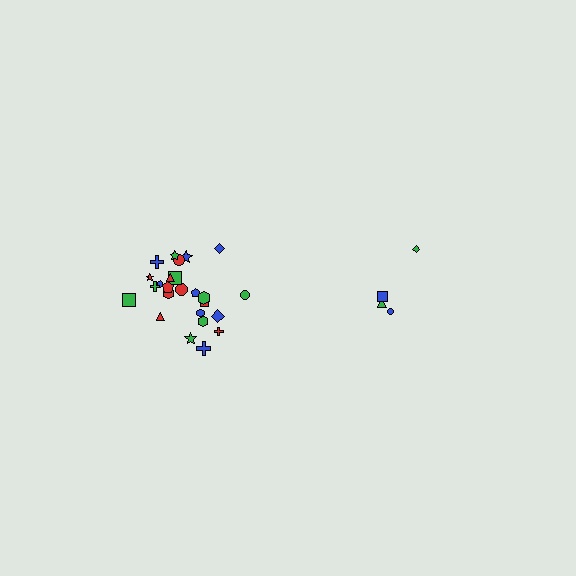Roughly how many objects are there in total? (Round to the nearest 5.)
Roughly 30 objects in total.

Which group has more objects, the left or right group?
The left group.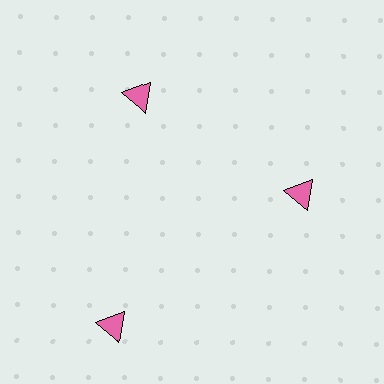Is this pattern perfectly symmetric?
No. The 3 pink triangles are arranged in a ring, but one element near the 7 o'clock position is pushed outward from the center, breaking the 3-fold rotational symmetry.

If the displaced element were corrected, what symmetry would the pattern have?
It would have 3-fold rotational symmetry — the pattern would map onto itself every 120 degrees.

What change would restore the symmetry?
The symmetry would be restored by moving it inward, back onto the ring so that all 3 triangles sit at equal angles and equal distance from the center.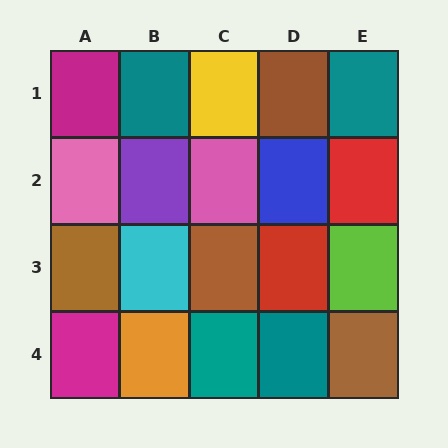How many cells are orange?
1 cell is orange.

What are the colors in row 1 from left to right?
Magenta, teal, yellow, brown, teal.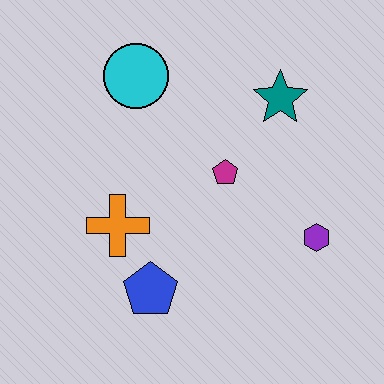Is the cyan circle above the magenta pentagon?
Yes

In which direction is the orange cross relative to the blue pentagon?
The orange cross is above the blue pentagon.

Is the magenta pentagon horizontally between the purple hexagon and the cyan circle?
Yes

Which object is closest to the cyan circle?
The magenta pentagon is closest to the cyan circle.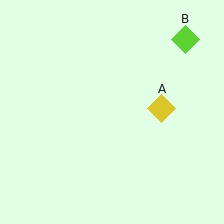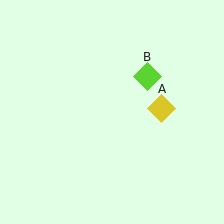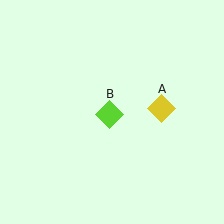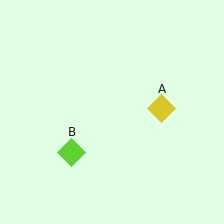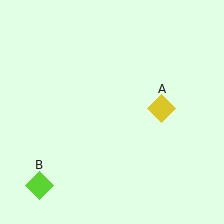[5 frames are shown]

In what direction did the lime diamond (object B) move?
The lime diamond (object B) moved down and to the left.